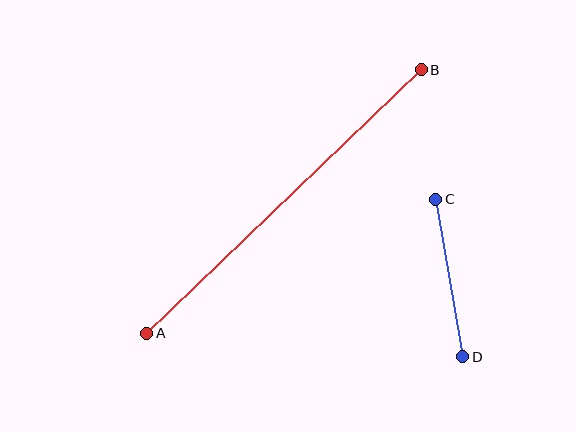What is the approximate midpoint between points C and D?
The midpoint is at approximately (449, 278) pixels.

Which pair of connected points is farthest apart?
Points A and B are farthest apart.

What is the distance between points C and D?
The distance is approximately 159 pixels.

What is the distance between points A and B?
The distance is approximately 380 pixels.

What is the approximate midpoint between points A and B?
The midpoint is at approximately (284, 202) pixels.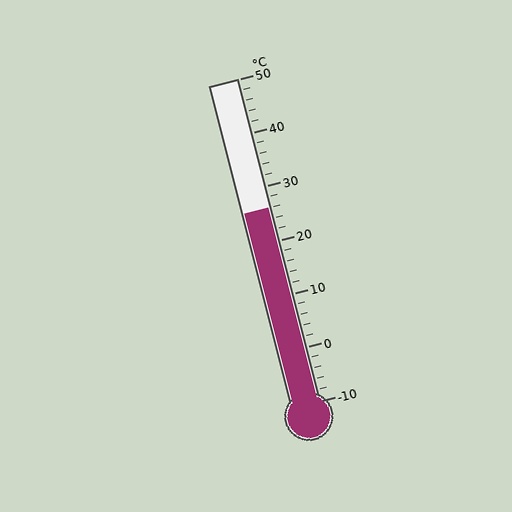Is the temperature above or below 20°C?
The temperature is above 20°C.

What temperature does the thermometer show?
The thermometer shows approximately 26°C.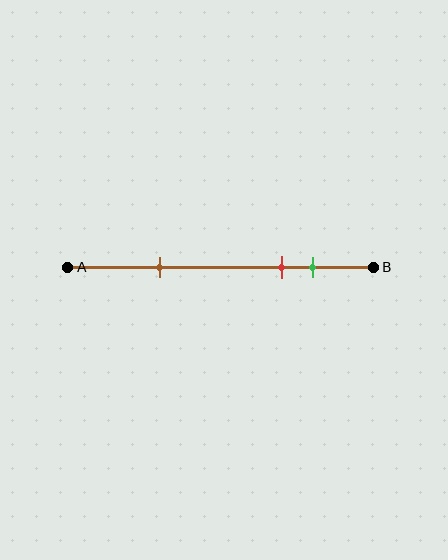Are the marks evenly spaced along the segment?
No, the marks are not evenly spaced.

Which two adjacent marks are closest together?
The red and green marks are the closest adjacent pair.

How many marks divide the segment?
There are 3 marks dividing the segment.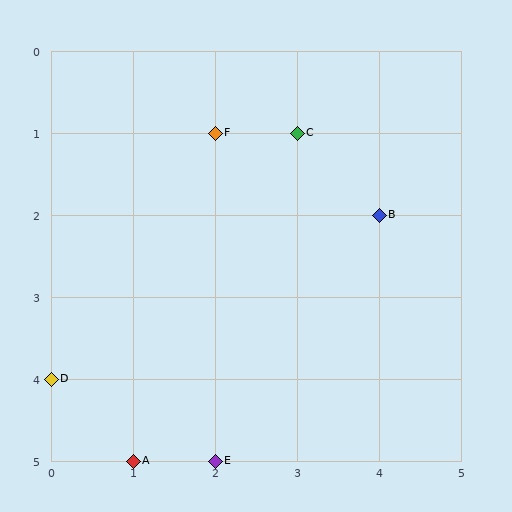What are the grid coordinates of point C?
Point C is at grid coordinates (3, 1).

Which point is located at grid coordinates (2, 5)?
Point E is at (2, 5).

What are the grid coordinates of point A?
Point A is at grid coordinates (1, 5).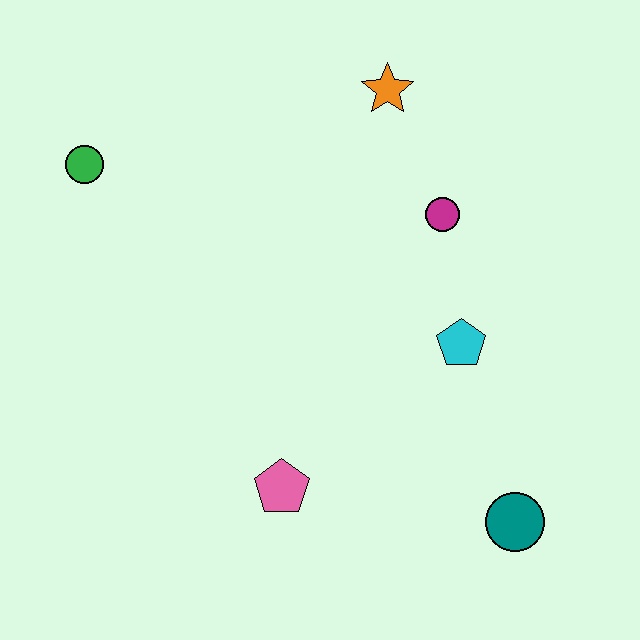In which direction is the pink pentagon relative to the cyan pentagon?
The pink pentagon is to the left of the cyan pentagon.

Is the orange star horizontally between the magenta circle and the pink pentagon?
Yes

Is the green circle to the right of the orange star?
No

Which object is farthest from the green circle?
The teal circle is farthest from the green circle.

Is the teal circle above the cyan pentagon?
No